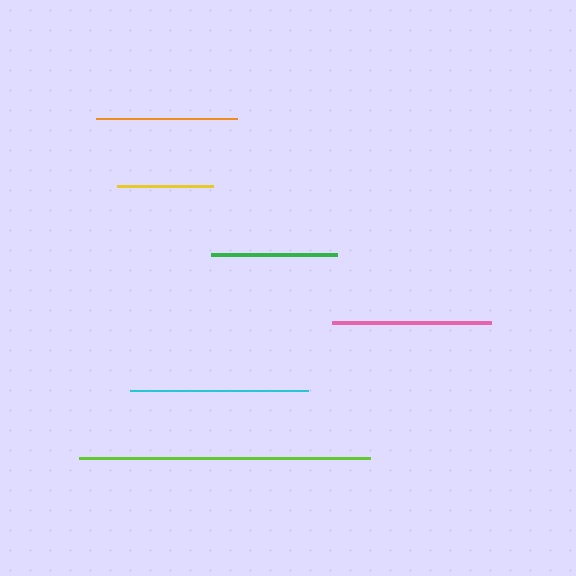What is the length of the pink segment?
The pink segment is approximately 158 pixels long.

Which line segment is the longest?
The lime line is the longest at approximately 292 pixels.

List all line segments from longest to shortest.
From longest to shortest: lime, cyan, pink, orange, green, yellow.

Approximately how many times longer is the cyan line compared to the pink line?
The cyan line is approximately 1.1 times the length of the pink line.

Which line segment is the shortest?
The yellow line is the shortest at approximately 96 pixels.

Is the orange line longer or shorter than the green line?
The orange line is longer than the green line.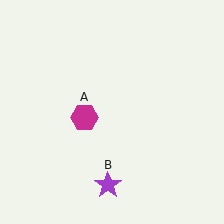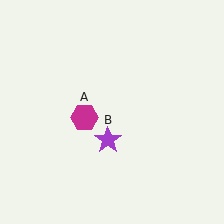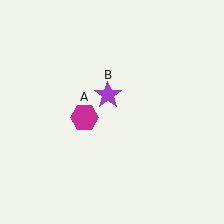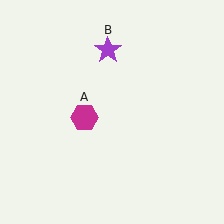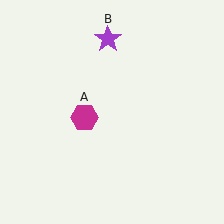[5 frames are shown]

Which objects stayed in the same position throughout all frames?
Magenta hexagon (object A) remained stationary.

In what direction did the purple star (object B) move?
The purple star (object B) moved up.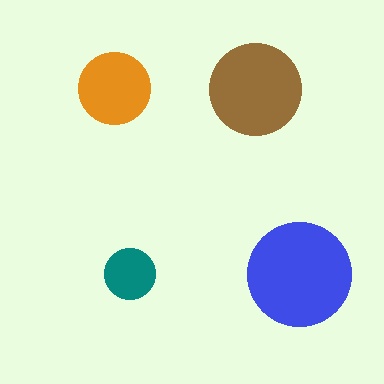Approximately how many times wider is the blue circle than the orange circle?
About 1.5 times wider.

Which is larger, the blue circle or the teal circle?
The blue one.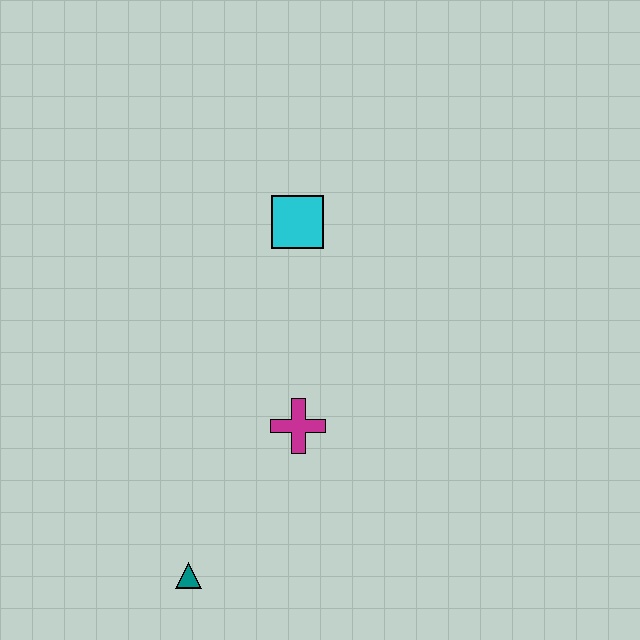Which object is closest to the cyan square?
The magenta cross is closest to the cyan square.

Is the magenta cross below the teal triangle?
No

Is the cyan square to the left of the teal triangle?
No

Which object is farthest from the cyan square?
The teal triangle is farthest from the cyan square.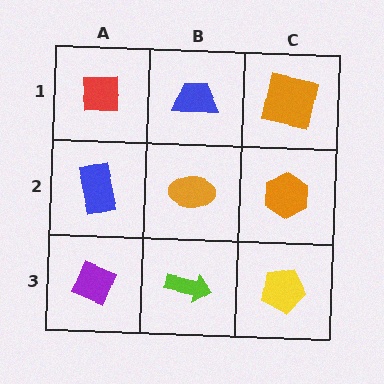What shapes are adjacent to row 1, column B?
An orange ellipse (row 2, column B), a red square (row 1, column A), an orange square (row 1, column C).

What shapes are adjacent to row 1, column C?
An orange hexagon (row 2, column C), a blue trapezoid (row 1, column B).